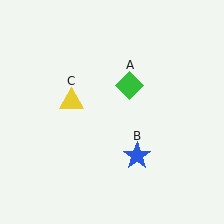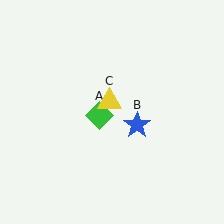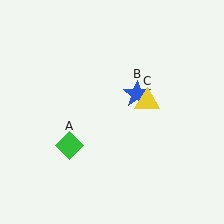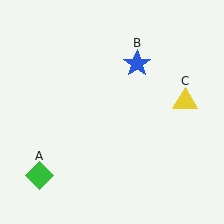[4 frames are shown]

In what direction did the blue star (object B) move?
The blue star (object B) moved up.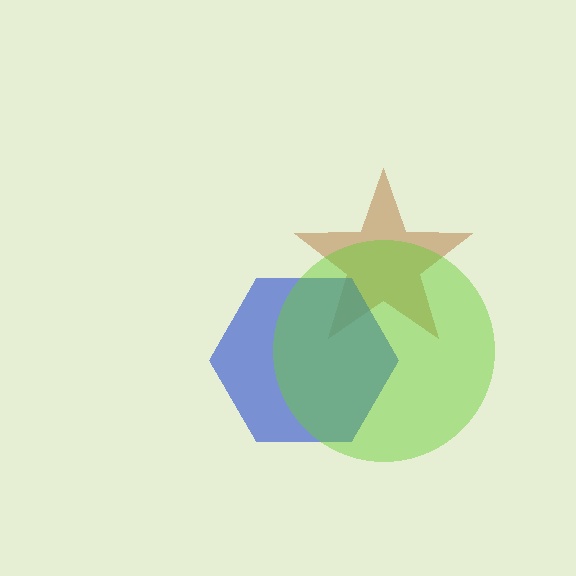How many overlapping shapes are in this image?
There are 3 overlapping shapes in the image.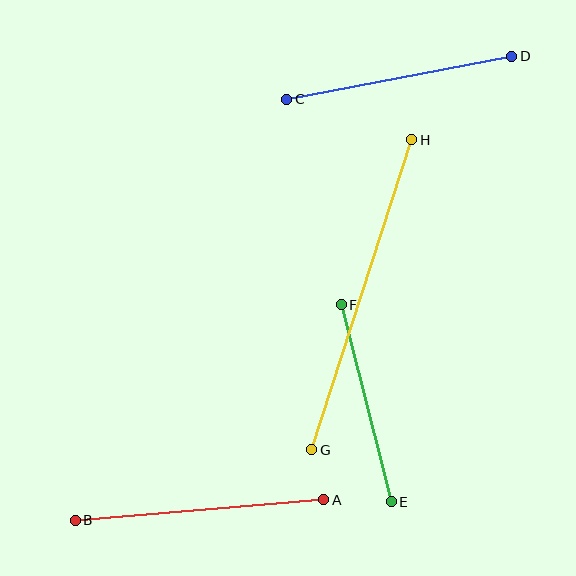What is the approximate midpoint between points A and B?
The midpoint is at approximately (199, 510) pixels.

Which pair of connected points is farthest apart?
Points G and H are farthest apart.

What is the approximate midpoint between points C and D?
The midpoint is at approximately (399, 78) pixels.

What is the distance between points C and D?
The distance is approximately 229 pixels.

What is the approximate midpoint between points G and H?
The midpoint is at approximately (362, 295) pixels.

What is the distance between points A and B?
The distance is approximately 249 pixels.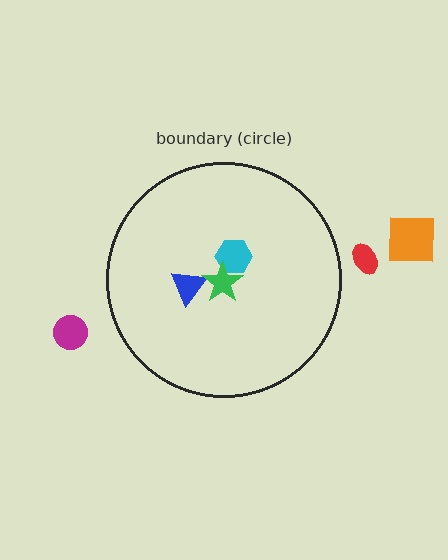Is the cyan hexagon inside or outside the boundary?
Inside.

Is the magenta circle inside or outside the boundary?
Outside.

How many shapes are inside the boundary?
3 inside, 3 outside.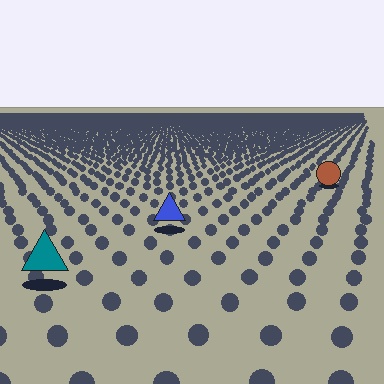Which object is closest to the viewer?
The teal triangle is closest. The texture marks near it are larger and more spread out.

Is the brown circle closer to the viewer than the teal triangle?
No. The teal triangle is closer — you can tell from the texture gradient: the ground texture is coarser near it.